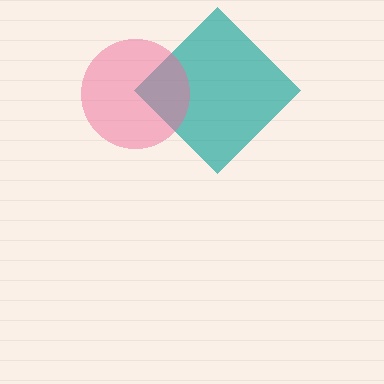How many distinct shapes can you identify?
There are 2 distinct shapes: a teal diamond, a pink circle.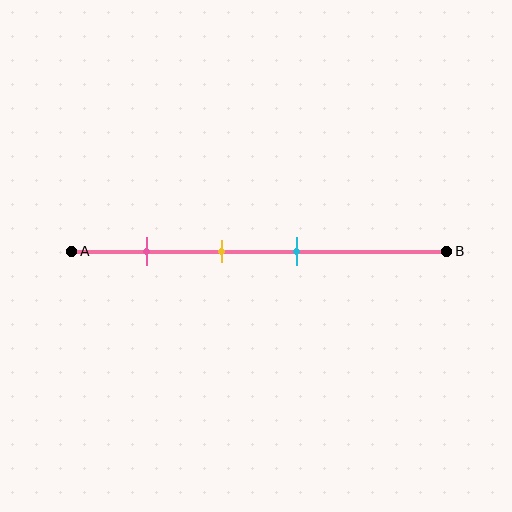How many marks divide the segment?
There are 3 marks dividing the segment.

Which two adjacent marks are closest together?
The yellow and cyan marks are the closest adjacent pair.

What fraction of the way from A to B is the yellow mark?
The yellow mark is approximately 40% (0.4) of the way from A to B.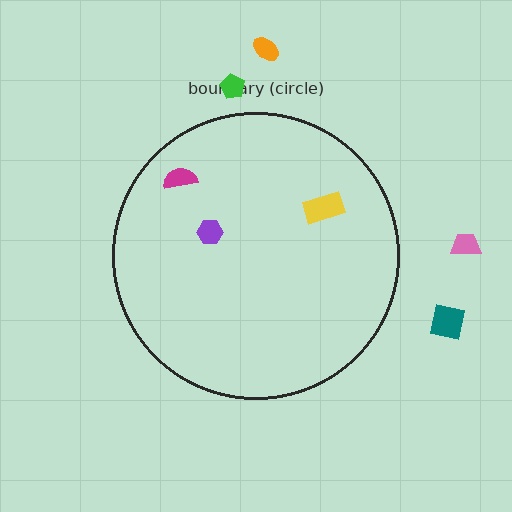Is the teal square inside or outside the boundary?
Outside.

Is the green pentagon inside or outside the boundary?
Outside.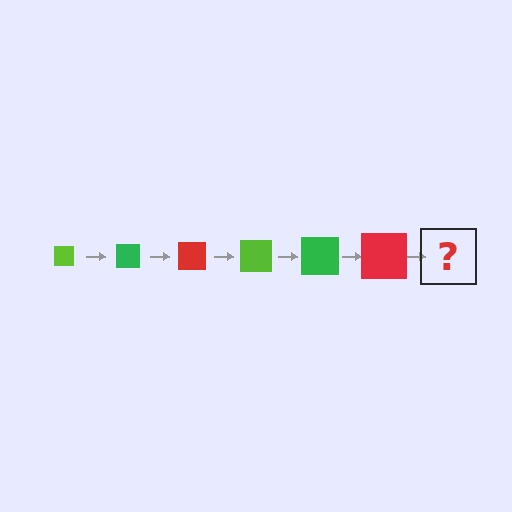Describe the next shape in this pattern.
It should be a lime square, larger than the previous one.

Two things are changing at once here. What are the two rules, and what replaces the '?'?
The two rules are that the square grows larger each step and the color cycles through lime, green, and red. The '?' should be a lime square, larger than the previous one.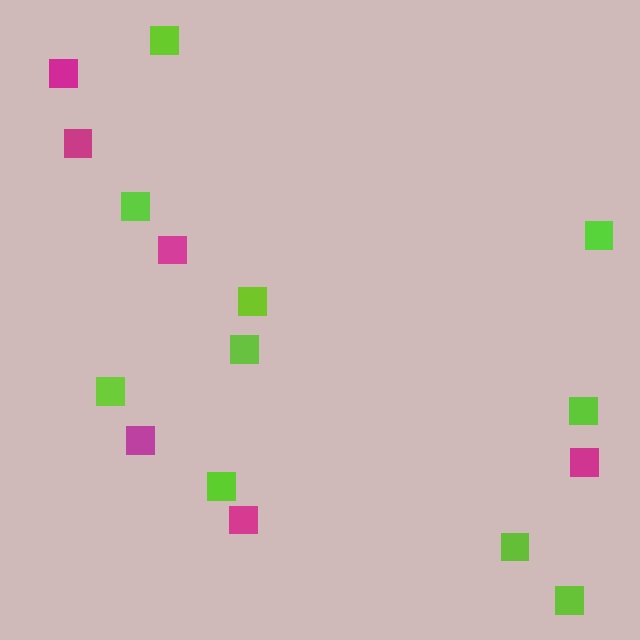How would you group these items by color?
There are 2 groups: one group of lime squares (10) and one group of magenta squares (6).